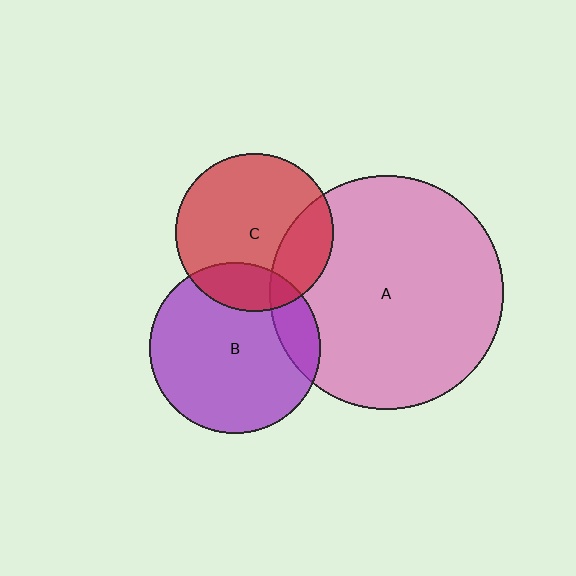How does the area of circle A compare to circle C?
Approximately 2.2 times.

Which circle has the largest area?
Circle A (pink).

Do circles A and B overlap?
Yes.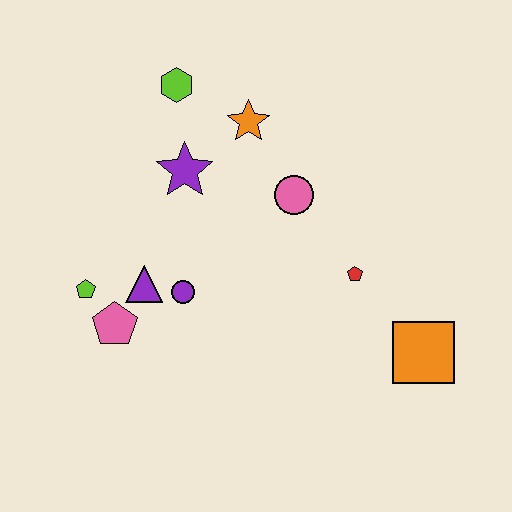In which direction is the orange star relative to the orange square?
The orange star is above the orange square.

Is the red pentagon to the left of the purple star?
No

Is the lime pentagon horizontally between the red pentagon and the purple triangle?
No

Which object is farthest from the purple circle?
The orange square is farthest from the purple circle.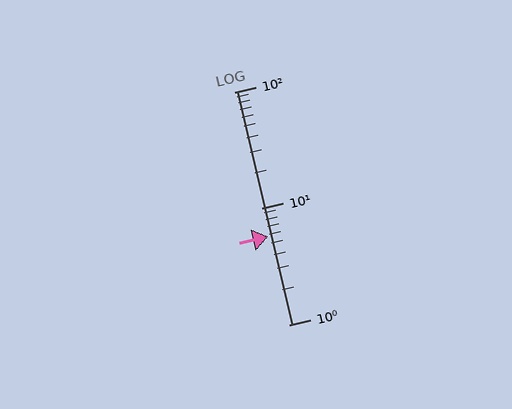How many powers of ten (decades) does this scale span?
The scale spans 2 decades, from 1 to 100.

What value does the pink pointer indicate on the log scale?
The pointer indicates approximately 5.7.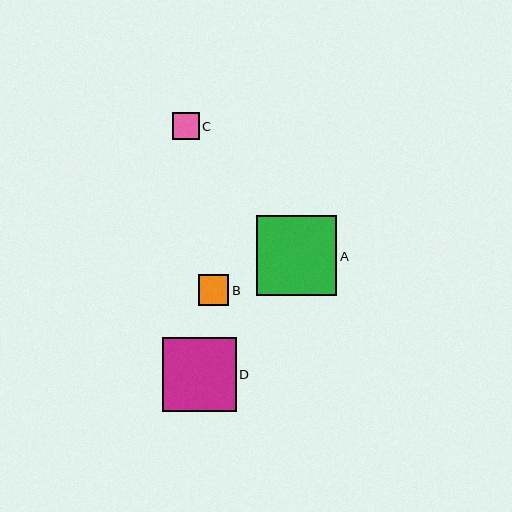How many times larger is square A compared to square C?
Square A is approximately 3.0 times the size of square C.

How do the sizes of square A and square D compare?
Square A and square D are approximately the same size.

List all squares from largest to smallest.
From largest to smallest: A, D, B, C.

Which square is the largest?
Square A is the largest with a size of approximately 81 pixels.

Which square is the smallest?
Square C is the smallest with a size of approximately 27 pixels.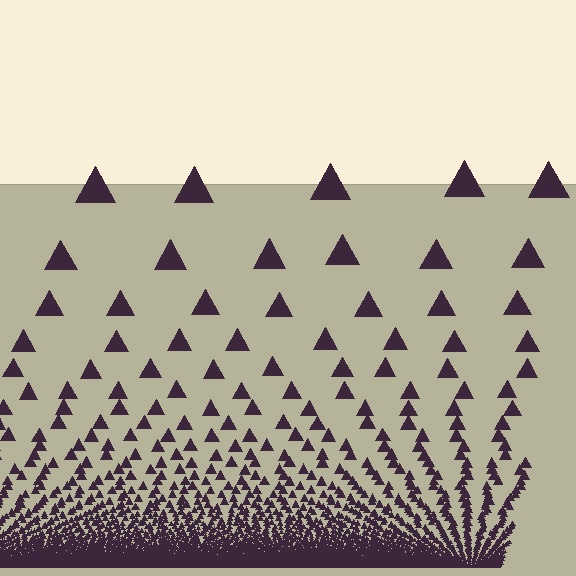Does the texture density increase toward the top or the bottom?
Density increases toward the bottom.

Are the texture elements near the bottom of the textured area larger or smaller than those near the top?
Smaller. The gradient is inverted — elements near the bottom are smaller and denser.